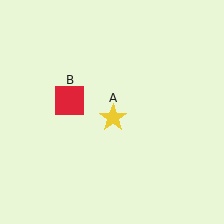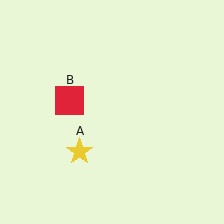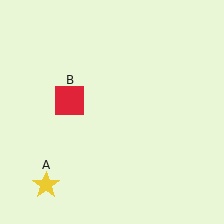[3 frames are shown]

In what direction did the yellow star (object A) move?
The yellow star (object A) moved down and to the left.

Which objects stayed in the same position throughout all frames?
Red square (object B) remained stationary.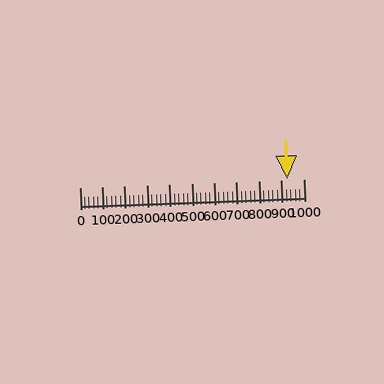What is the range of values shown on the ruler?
The ruler shows values from 0 to 1000.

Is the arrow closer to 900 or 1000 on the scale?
The arrow is closer to 900.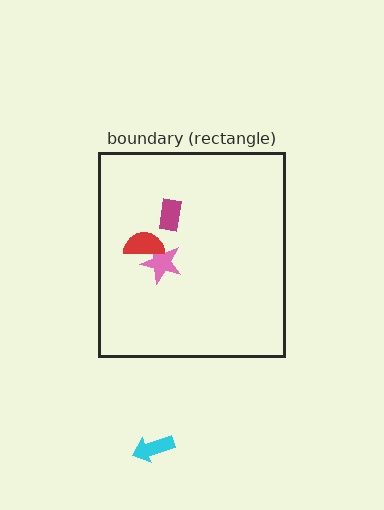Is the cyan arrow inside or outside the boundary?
Outside.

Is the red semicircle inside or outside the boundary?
Inside.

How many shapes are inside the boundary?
3 inside, 1 outside.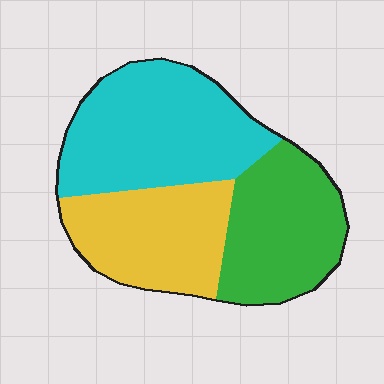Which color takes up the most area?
Cyan, at roughly 40%.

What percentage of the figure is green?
Green covers about 30% of the figure.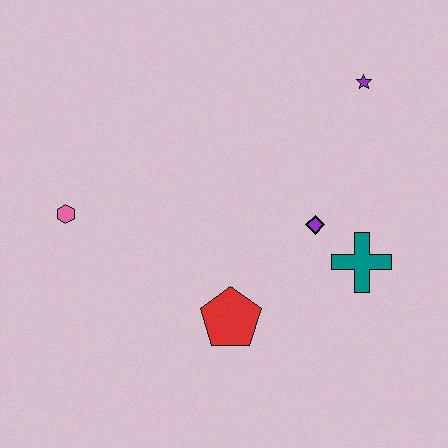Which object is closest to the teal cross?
The purple diamond is closest to the teal cross.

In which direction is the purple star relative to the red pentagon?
The purple star is above the red pentagon.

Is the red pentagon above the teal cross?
No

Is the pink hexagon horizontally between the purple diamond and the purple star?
No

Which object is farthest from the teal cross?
The pink hexagon is farthest from the teal cross.